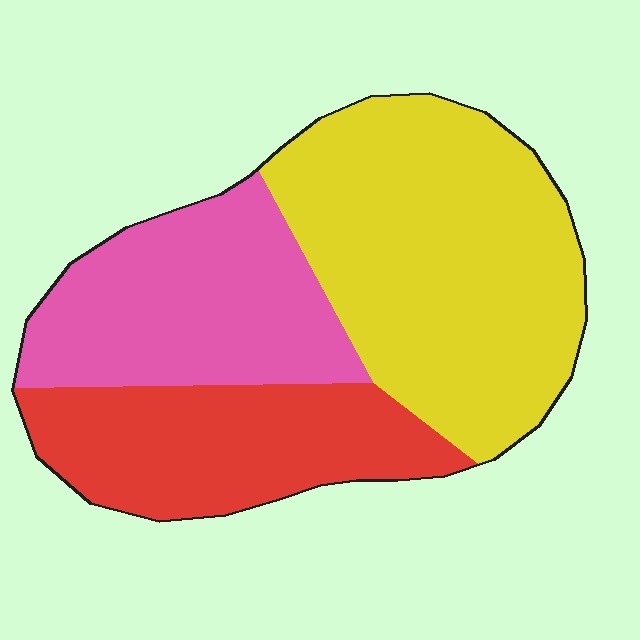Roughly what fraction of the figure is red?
Red covers around 25% of the figure.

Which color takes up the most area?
Yellow, at roughly 45%.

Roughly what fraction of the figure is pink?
Pink covers around 30% of the figure.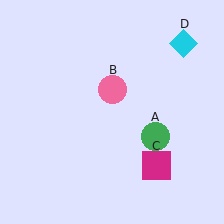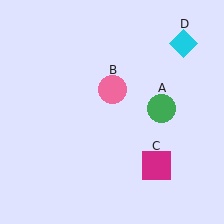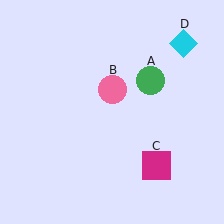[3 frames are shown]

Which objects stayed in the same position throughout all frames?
Pink circle (object B) and magenta square (object C) and cyan diamond (object D) remained stationary.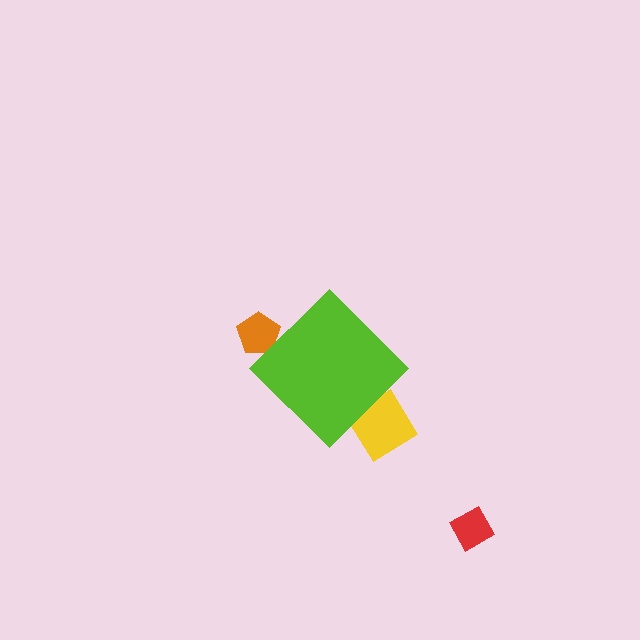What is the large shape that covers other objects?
A lime diamond.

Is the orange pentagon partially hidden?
Yes, the orange pentagon is partially hidden behind the lime diamond.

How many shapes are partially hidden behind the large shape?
2 shapes are partially hidden.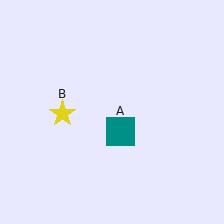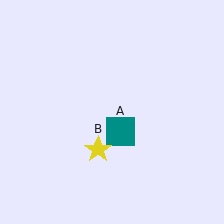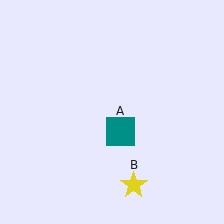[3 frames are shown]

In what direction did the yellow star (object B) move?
The yellow star (object B) moved down and to the right.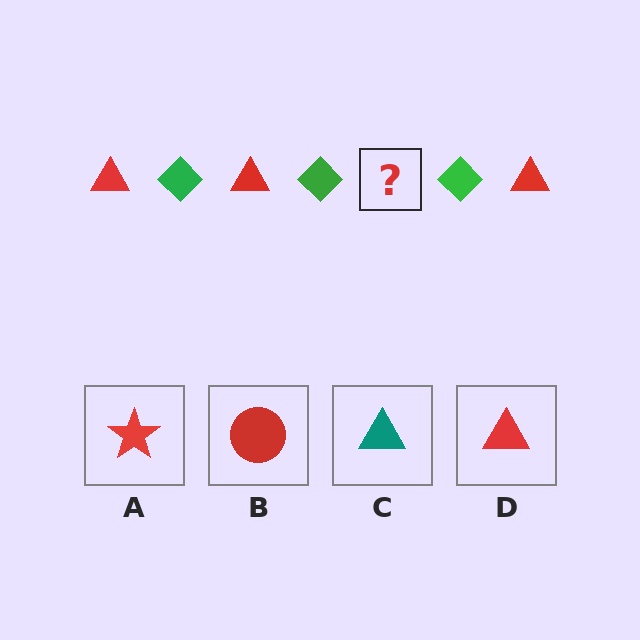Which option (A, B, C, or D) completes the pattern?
D.